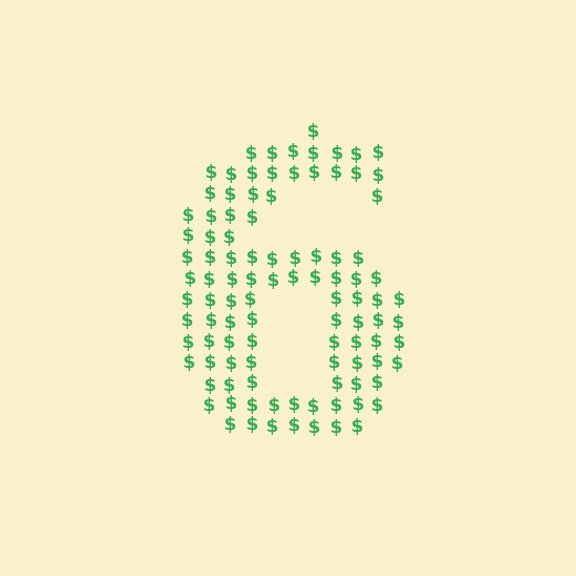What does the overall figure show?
The overall figure shows the digit 6.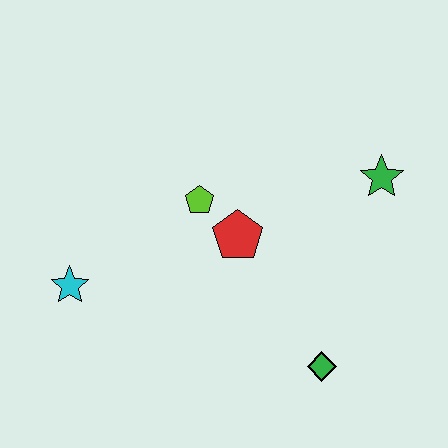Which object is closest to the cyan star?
The lime pentagon is closest to the cyan star.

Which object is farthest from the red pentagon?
The cyan star is farthest from the red pentagon.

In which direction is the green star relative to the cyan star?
The green star is to the right of the cyan star.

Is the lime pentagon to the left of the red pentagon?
Yes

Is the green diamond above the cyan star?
No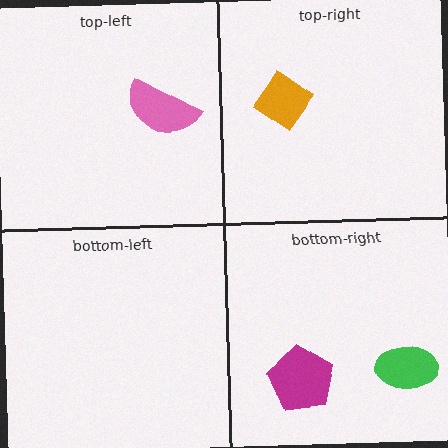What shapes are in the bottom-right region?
The green ellipse, the magenta pentagon.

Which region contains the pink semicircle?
The top-left region.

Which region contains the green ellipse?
The bottom-right region.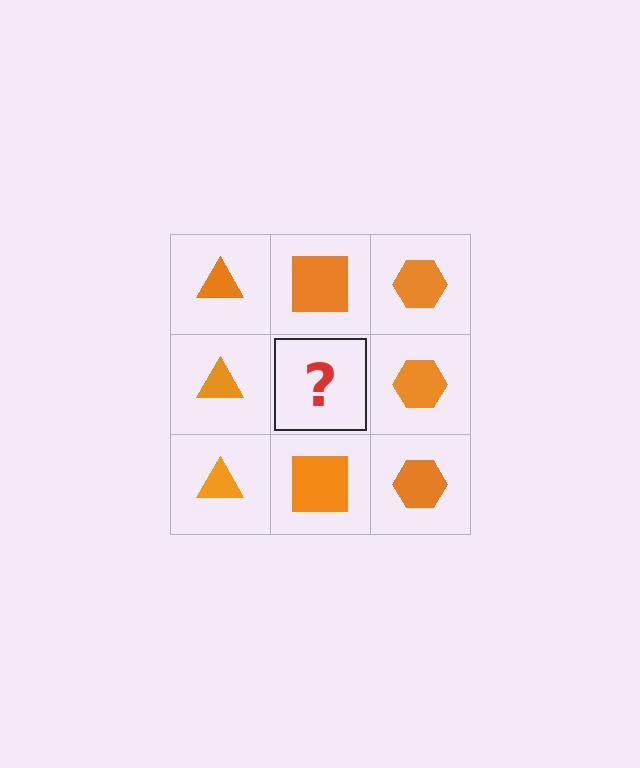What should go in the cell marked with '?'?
The missing cell should contain an orange square.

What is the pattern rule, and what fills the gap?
The rule is that each column has a consistent shape. The gap should be filled with an orange square.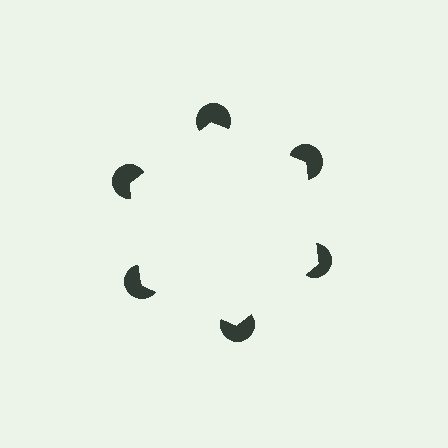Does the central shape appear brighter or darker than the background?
It typically appears slightly brighter than the background, even though no actual brightness change is drawn.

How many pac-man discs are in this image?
There are 6 — one at each vertex of the illusory hexagon.